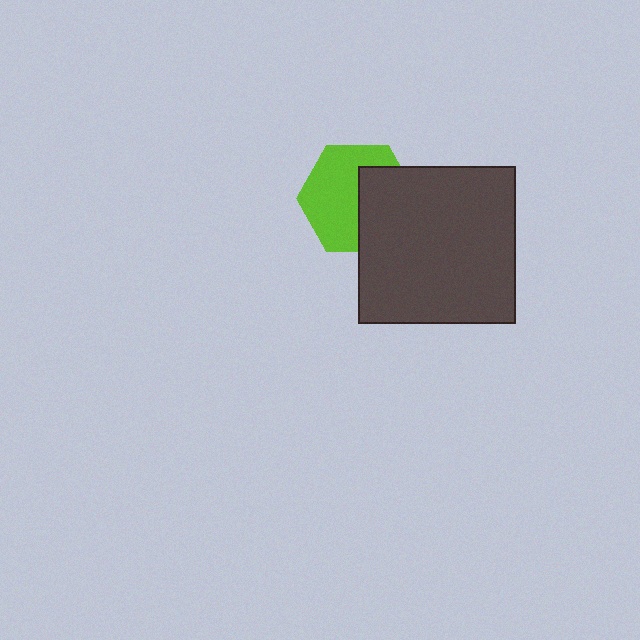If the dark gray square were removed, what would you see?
You would see the complete lime hexagon.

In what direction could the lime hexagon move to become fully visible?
The lime hexagon could move left. That would shift it out from behind the dark gray square entirely.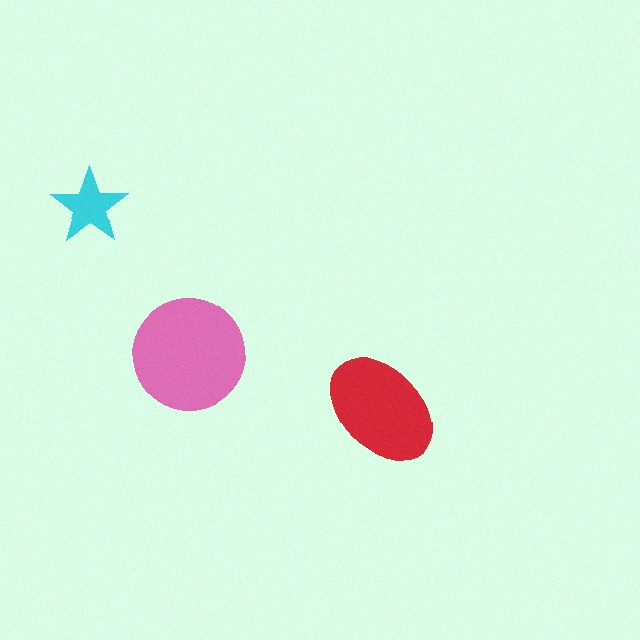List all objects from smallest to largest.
The cyan star, the red ellipse, the pink circle.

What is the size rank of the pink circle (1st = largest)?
1st.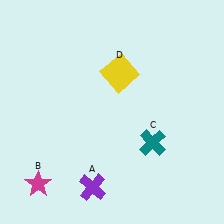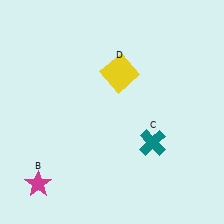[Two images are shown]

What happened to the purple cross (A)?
The purple cross (A) was removed in Image 2. It was in the bottom-left area of Image 1.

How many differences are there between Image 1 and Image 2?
There is 1 difference between the two images.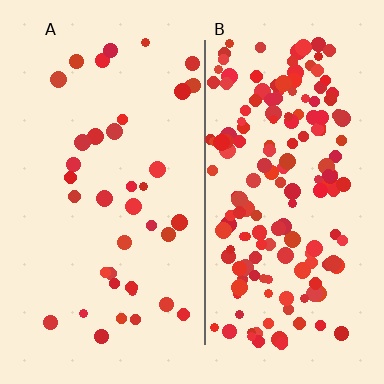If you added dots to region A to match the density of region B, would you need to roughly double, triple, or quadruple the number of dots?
Approximately quadruple.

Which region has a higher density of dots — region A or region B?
B (the right).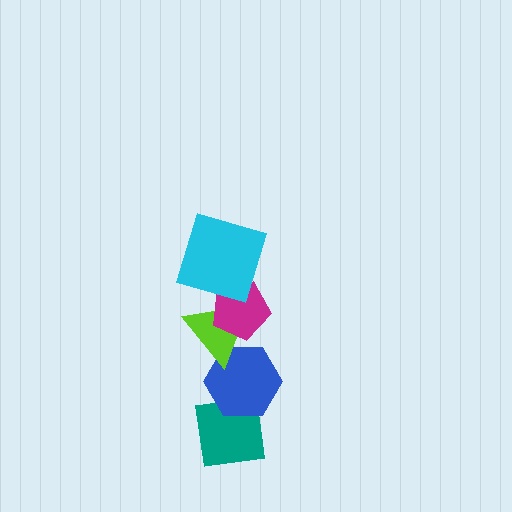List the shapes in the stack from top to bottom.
From top to bottom: the cyan square, the magenta pentagon, the lime triangle, the blue hexagon, the teal square.